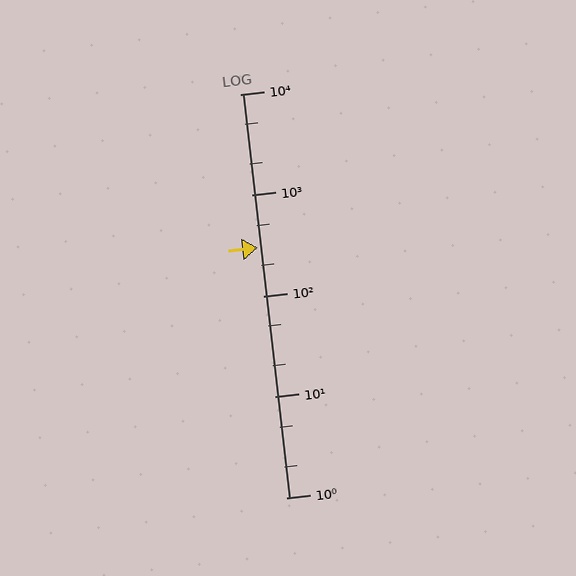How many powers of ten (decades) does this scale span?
The scale spans 4 decades, from 1 to 10000.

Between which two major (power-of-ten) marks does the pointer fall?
The pointer is between 100 and 1000.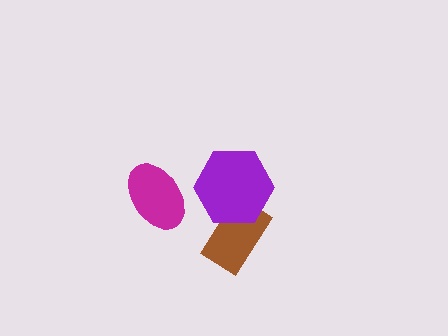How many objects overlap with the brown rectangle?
1 object overlaps with the brown rectangle.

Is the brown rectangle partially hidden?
Yes, it is partially covered by another shape.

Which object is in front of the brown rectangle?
The purple hexagon is in front of the brown rectangle.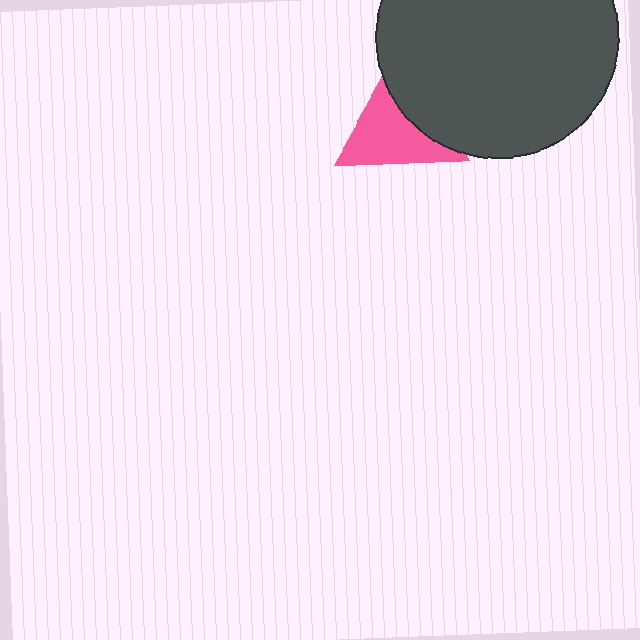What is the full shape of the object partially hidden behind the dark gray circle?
The partially hidden object is a pink triangle.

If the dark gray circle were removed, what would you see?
You would see the complete pink triangle.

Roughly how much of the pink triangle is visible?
About half of it is visible (roughly 63%).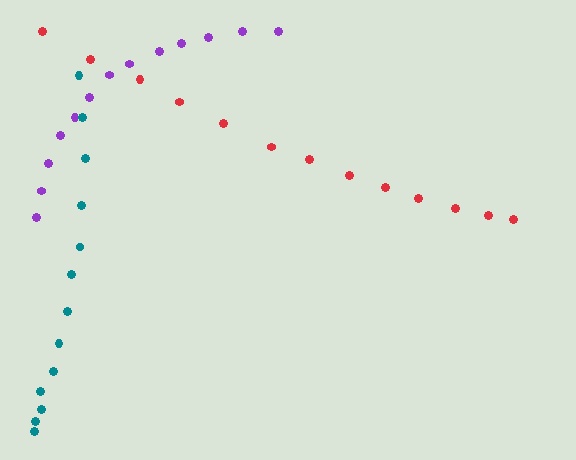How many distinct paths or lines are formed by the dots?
There are 3 distinct paths.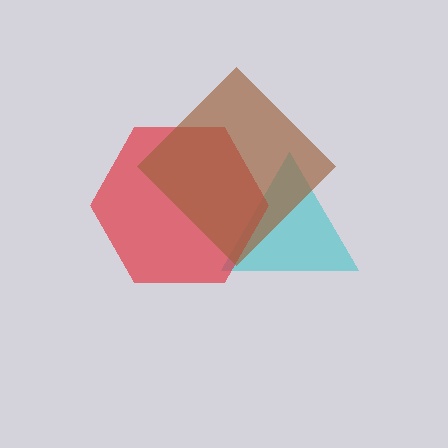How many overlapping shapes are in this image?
There are 3 overlapping shapes in the image.